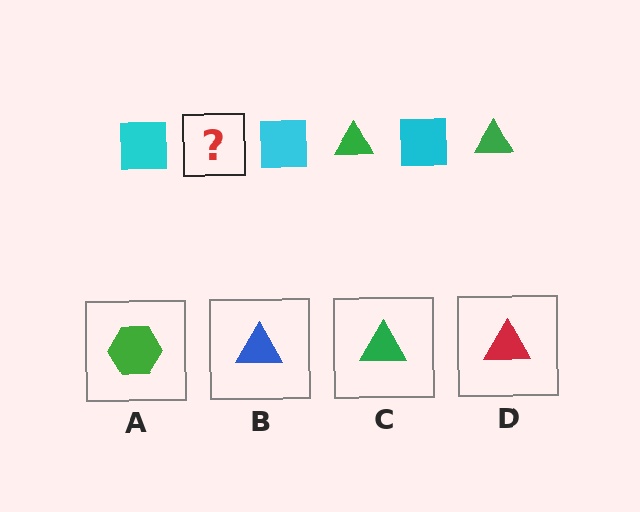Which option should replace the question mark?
Option C.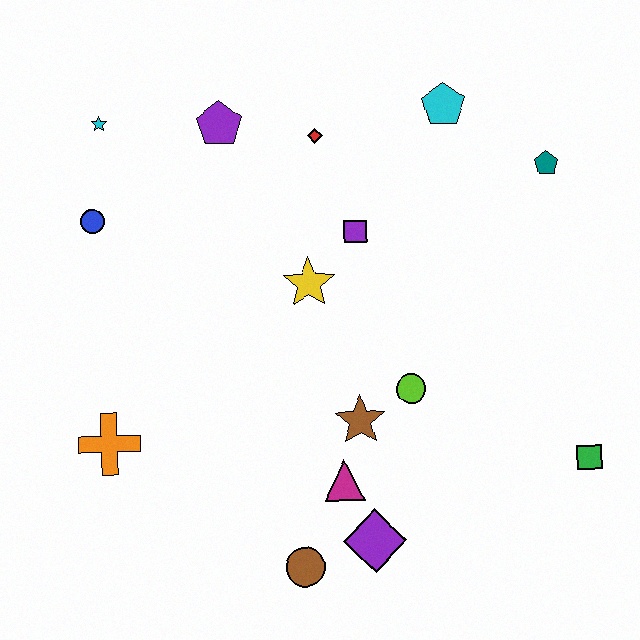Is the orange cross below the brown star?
Yes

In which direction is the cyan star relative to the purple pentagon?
The cyan star is to the left of the purple pentagon.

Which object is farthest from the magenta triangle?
The cyan star is farthest from the magenta triangle.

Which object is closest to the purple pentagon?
The red diamond is closest to the purple pentagon.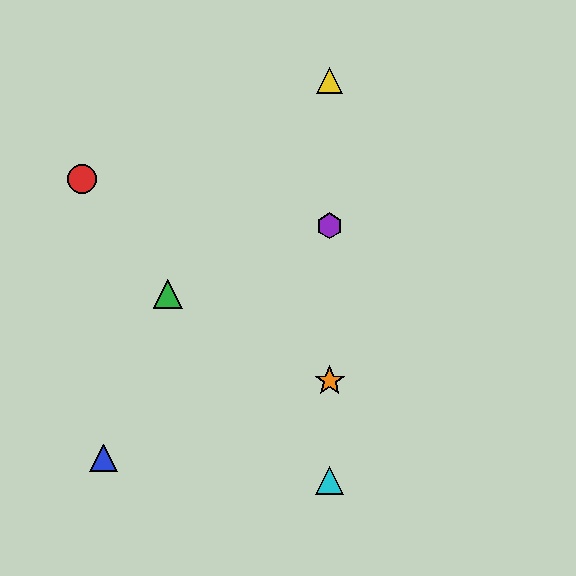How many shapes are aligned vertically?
4 shapes (the yellow triangle, the purple hexagon, the orange star, the cyan triangle) are aligned vertically.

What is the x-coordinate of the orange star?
The orange star is at x≈330.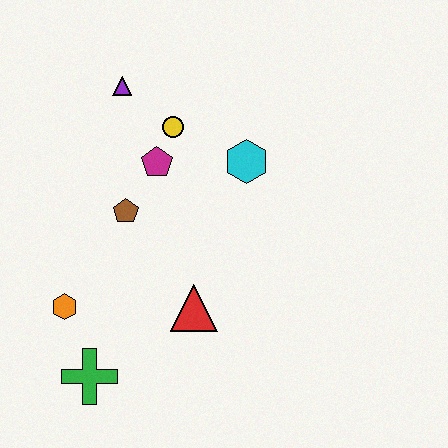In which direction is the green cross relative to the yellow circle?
The green cross is below the yellow circle.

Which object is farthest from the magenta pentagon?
The green cross is farthest from the magenta pentagon.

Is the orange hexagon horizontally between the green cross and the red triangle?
No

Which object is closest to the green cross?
The orange hexagon is closest to the green cross.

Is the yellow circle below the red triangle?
No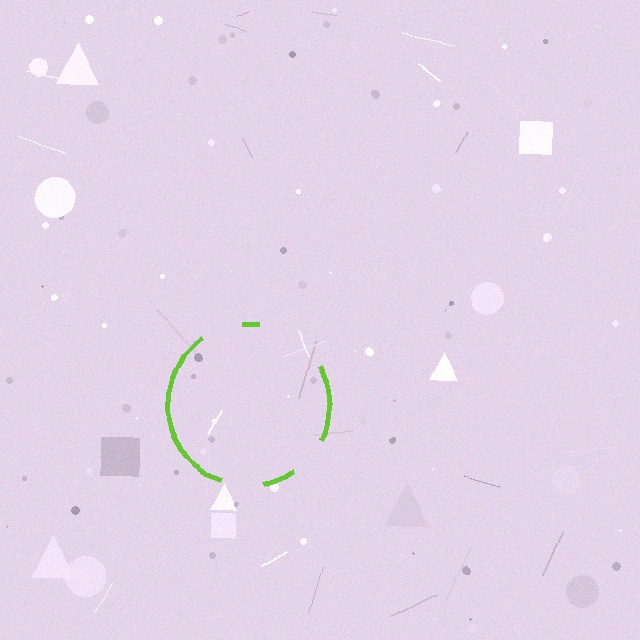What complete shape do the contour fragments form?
The contour fragments form a circle.